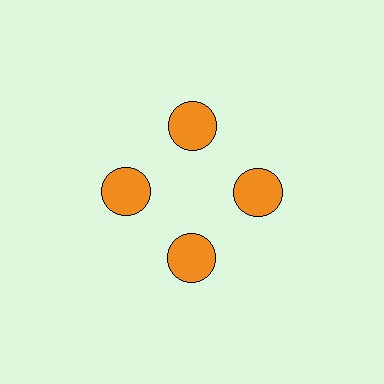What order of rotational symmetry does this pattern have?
This pattern has 4-fold rotational symmetry.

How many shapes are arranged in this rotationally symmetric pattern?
There are 4 shapes, arranged in 4 groups of 1.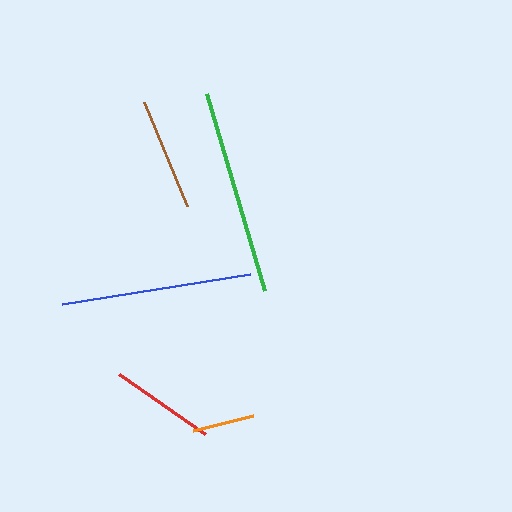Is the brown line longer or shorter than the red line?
The brown line is longer than the red line.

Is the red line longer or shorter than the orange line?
The red line is longer than the orange line.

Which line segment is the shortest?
The orange line is the shortest at approximately 62 pixels.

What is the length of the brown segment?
The brown segment is approximately 113 pixels long.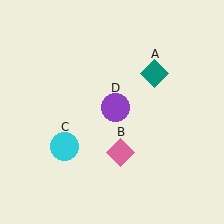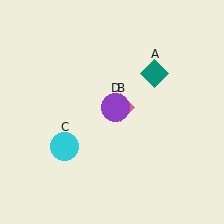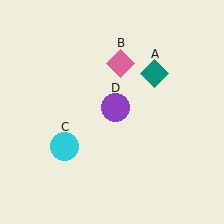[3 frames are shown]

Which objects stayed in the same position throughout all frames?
Teal diamond (object A) and cyan circle (object C) and purple circle (object D) remained stationary.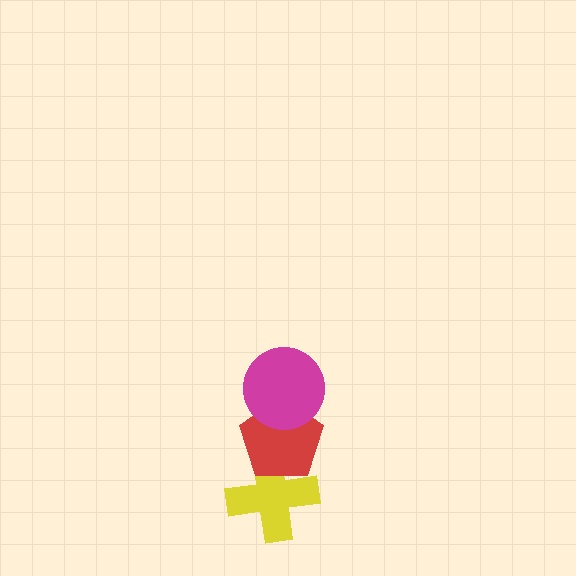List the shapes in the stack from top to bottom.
From top to bottom: the magenta circle, the red pentagon, the yellow cross.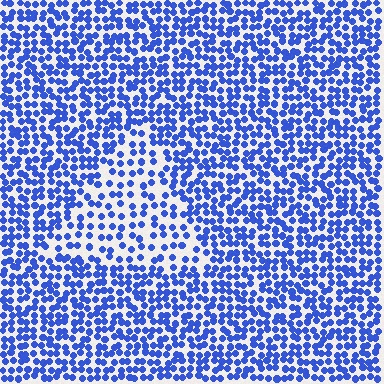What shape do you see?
I see a triangle.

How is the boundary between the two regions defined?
The boundary is defined by a change in element density (approximately 1.8x ratio). All elements are the same color, size, and shape.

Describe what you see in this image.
The image contains small blue elements arranged at two different densities. A triangle-shaped region is visible where the elements are less densely packed than the surrounding area.